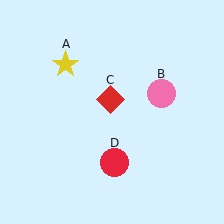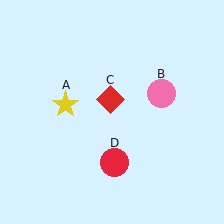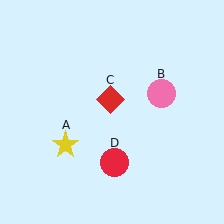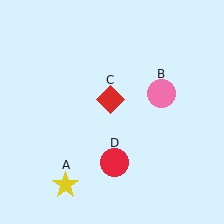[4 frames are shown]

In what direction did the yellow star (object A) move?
The yellow star (object A) moved down.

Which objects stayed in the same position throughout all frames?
Pink circle (object B) and red diamond (object C) and red circle (object D) remained stationary.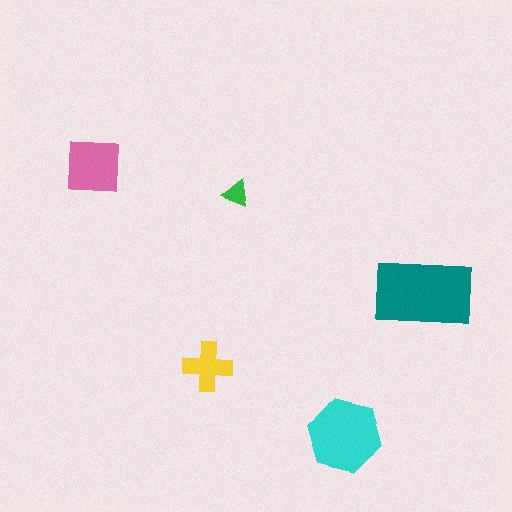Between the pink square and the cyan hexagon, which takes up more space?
The cyan hexagon.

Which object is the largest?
The teal rectangle.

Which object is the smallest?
The green triangle.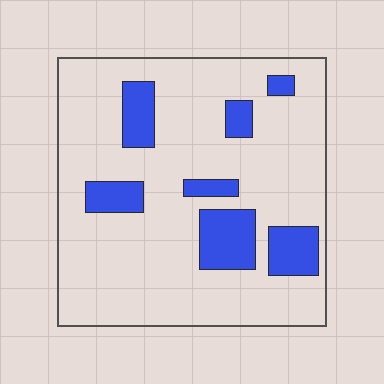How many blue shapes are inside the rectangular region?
7.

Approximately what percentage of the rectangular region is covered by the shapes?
Approximately 20%.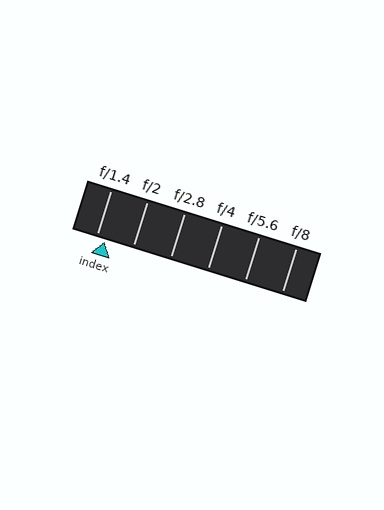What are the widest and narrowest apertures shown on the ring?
The widest aperture shown is f/1.4 and the narrowest is f/8.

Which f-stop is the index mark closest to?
The index mark is closest to f/1.4.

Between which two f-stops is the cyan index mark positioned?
The index mark is between f/1.4 and f/2.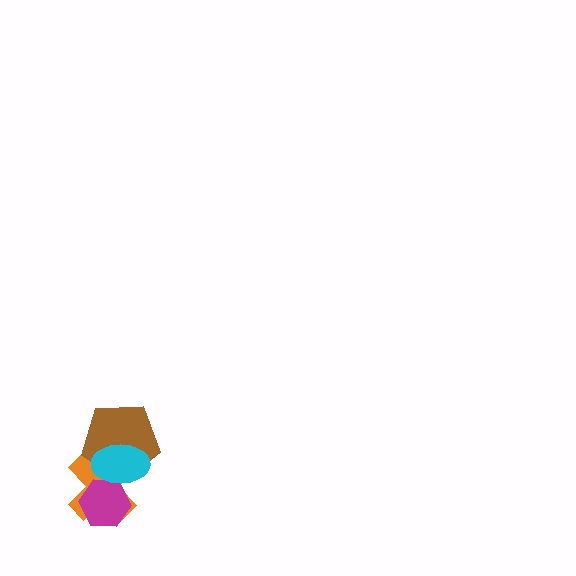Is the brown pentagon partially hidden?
Yes, it is partially covered by another shape.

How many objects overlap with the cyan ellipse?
3 objects overlap with the cyan ellipse.